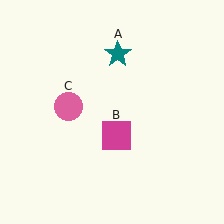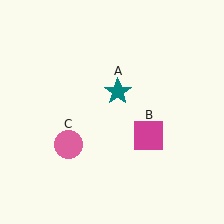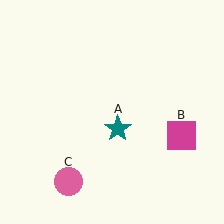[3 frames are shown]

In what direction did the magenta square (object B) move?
The magenta square (object B) moved right.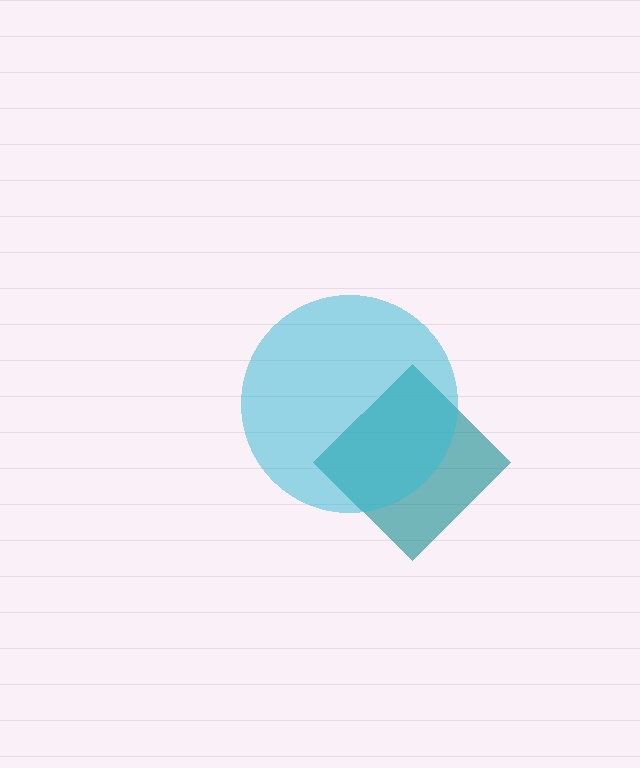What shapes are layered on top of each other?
The layered shapes are: a teal diamond, a cyan circle.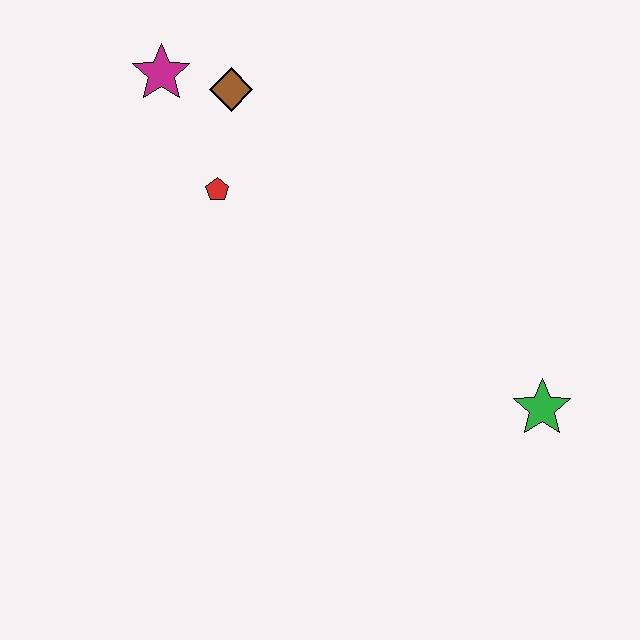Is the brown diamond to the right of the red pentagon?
Yes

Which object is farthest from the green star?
The magenta star is farthest from the green star.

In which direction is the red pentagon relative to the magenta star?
The red pentagon is below the magenta star.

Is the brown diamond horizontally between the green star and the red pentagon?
Yes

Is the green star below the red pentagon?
Yes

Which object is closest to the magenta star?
The brown diamond is closest to the magenta star.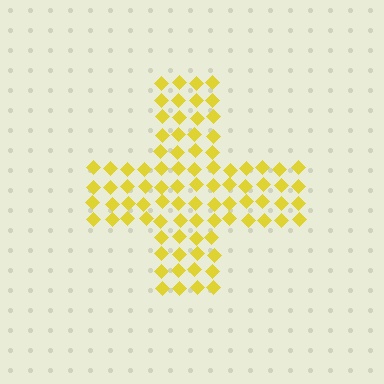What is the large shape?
The large shape is a cross.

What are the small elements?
The small elements are diamonds.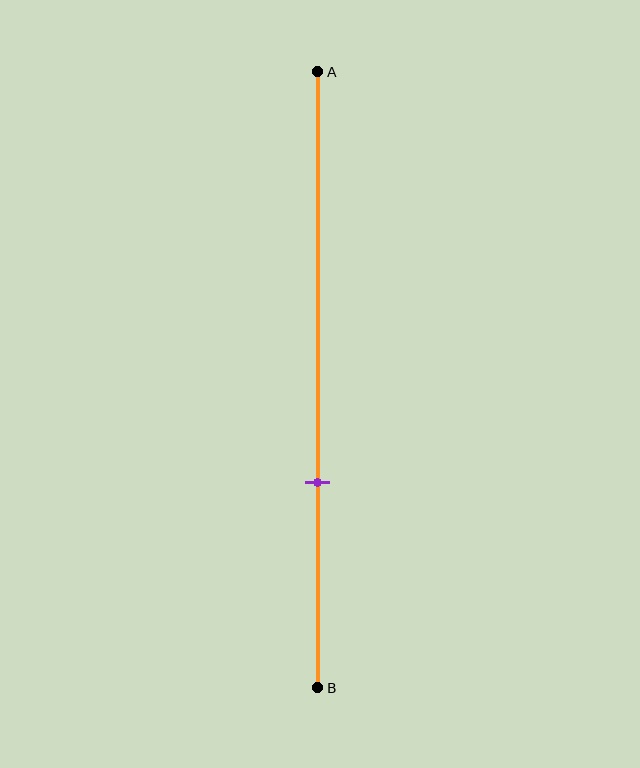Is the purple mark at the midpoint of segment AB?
No, the mark is at about 65% from A, not at the 50% midpoint.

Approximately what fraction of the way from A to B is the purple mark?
The purple mark is approximately 65% of the way from A to B.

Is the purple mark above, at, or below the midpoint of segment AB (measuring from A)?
The purple mark is below the midpoint of segment AB.